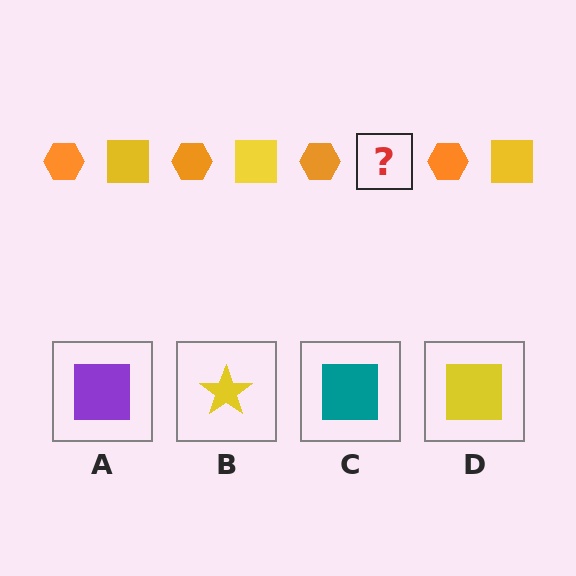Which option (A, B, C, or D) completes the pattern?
D.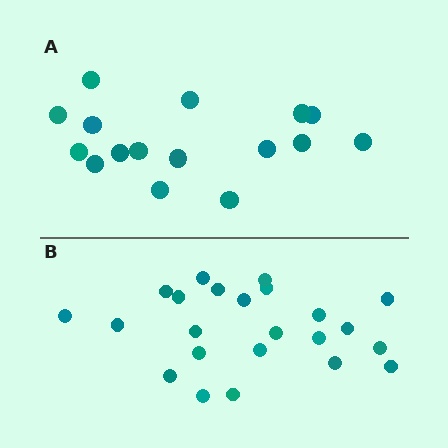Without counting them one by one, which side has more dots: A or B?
Region B (the bottom region) has more dots.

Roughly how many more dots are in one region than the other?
Region B has roughly 8 or so more dots than region A.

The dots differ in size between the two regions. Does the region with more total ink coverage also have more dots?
No. Region A has more total ink coverage because its dots are larger, but region B actually contains more individual dots. Total area can be misleading — the number of items is what matters here.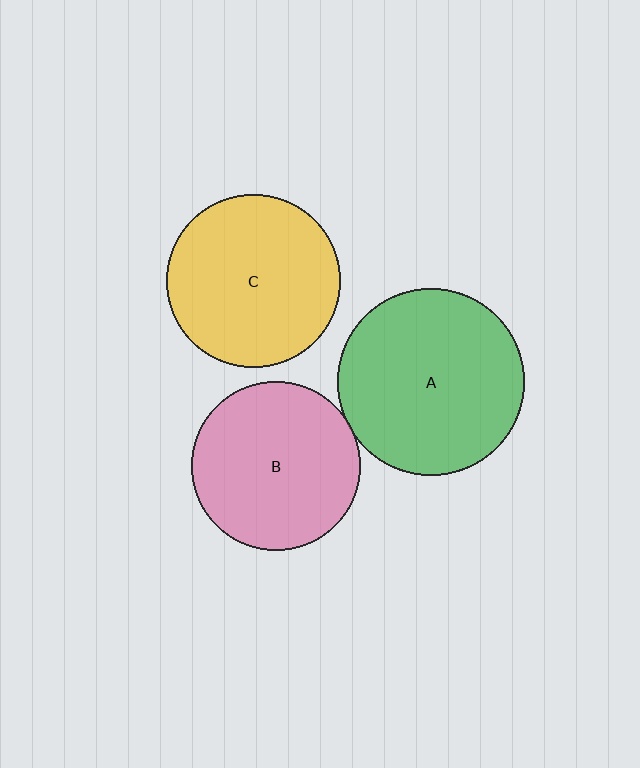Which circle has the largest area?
Circle A (green).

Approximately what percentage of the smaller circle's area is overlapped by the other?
Approximately 5%.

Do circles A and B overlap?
Yes.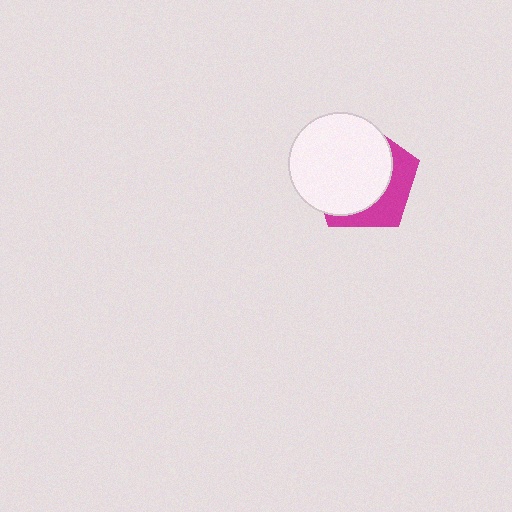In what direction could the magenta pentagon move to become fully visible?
The magenta pentagon could move toward the lower-right. That would shift it out from behind the white circle entirely.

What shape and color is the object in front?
The object in front is a white circle.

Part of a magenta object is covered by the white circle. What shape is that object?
It is a pentagon.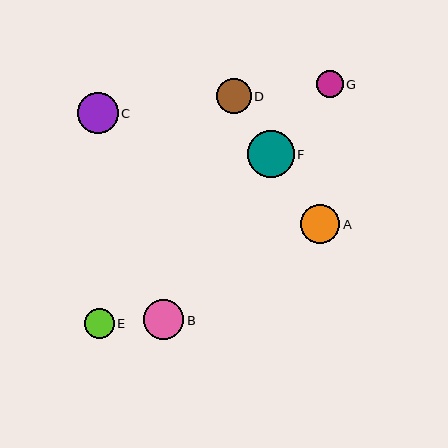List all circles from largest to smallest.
From largest to smallest: F, C, B, A, D, E, G.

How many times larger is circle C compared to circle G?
Circle C is approximately 1.5 times the size of circle G.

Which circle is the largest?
Circle F is the largest with a size of approximately 47 pixels.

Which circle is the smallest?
Circle G is the smallest with a size of approximately 27 pixels.